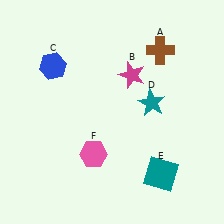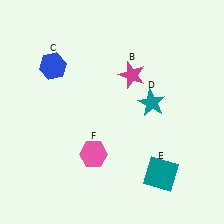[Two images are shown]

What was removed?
The brown cross (A) was removed in Image 2.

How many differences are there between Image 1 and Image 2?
There is 1 difference between the two images.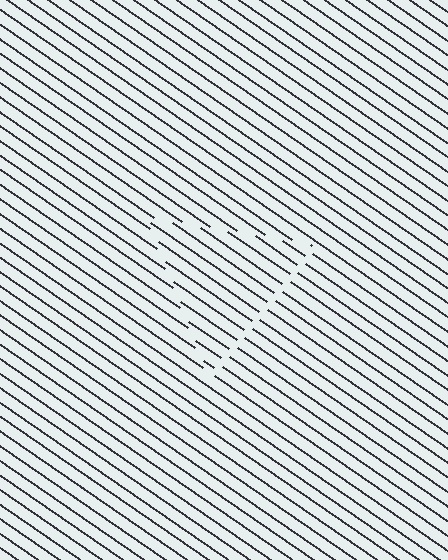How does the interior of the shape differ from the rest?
The interior of the shape contains the same grating, shifted by half a period — the contour is defined by the phase discontinuity where line-ends from the inner and outer gratings abut.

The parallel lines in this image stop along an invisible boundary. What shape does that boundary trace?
An illusory triangle. The interior of the shape contains the same grating, shifted by half a period — the contour is defined by the phase discontinuity where line-ends from the inner and outer gratings abut.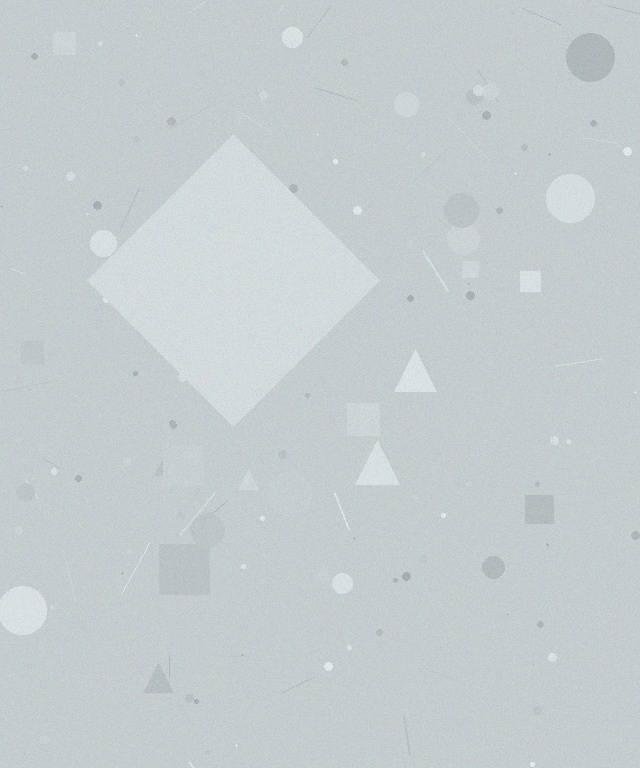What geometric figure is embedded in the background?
A diamond is embedded in the background.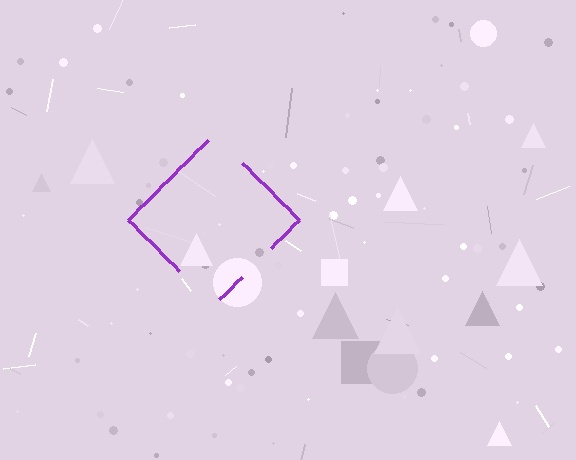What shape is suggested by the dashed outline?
The dashed outline suggests a diamond.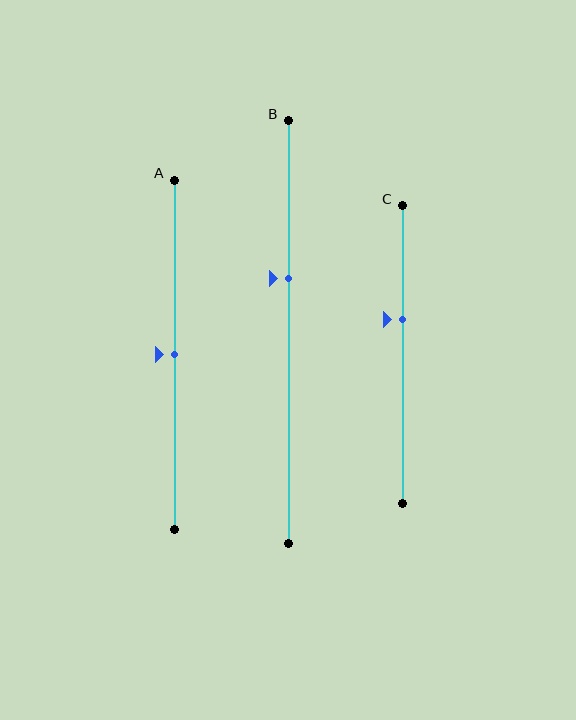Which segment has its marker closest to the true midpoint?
Segment A has its marker closest to the true midpoint.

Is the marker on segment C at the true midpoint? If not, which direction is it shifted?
No, the marker on segment C is shifted upward by about 12% of the segment length.